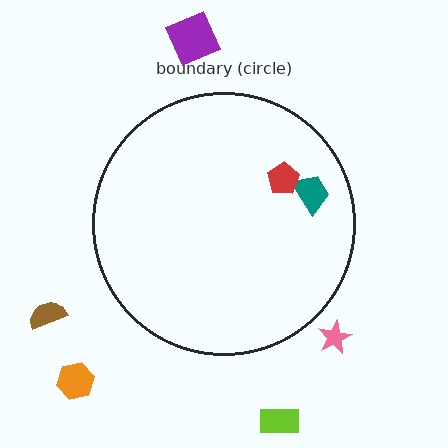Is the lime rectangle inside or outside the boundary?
Outside.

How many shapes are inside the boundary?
2 inside, 5 outside.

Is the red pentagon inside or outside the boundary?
Inside.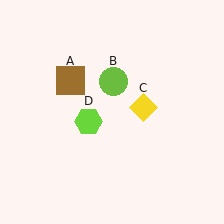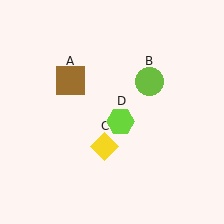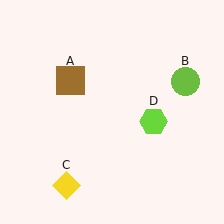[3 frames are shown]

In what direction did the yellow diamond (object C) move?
The yellow diamond (object C) moved down and to the left.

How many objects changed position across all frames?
3 objects changed position: lime circle (object B), yellow diamond (object C), lime hexagon (object D).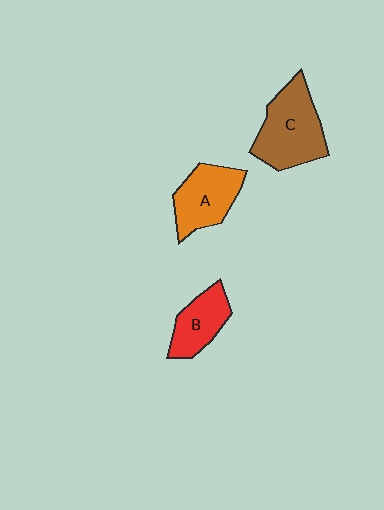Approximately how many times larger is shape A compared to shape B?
Approximately 1.3 times.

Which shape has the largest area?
Shape C (brown).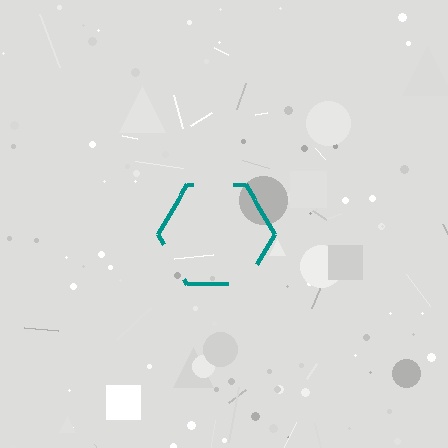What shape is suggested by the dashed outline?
The dashed outline suggests a hexagon.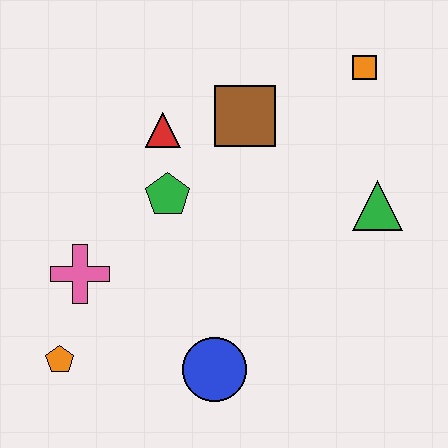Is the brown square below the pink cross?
No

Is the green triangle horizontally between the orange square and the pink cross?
No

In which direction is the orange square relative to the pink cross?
The orange square is to the right of the pink cross.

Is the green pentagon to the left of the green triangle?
Yes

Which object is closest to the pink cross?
The orange pentagon is closest to the pink cross.